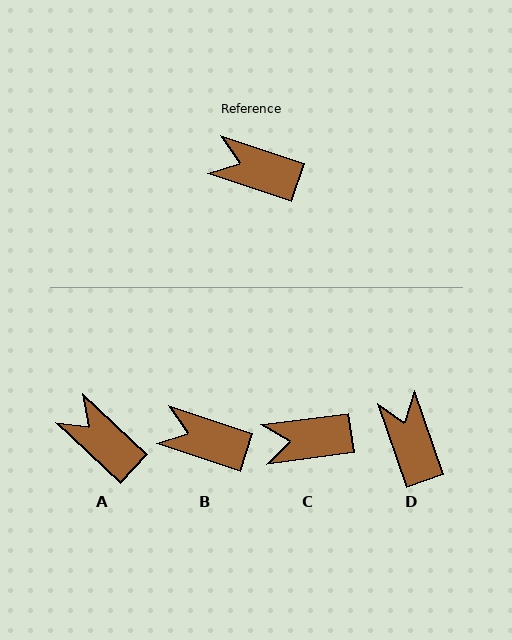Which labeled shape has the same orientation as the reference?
B.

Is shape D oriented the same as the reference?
No, it is off by about 52 degrees.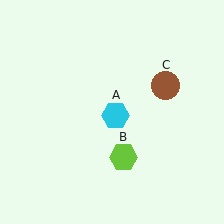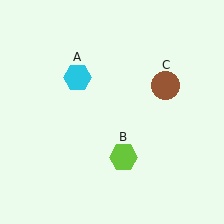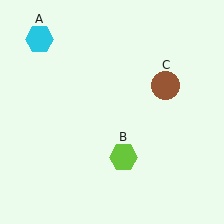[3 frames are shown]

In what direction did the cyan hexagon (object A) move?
The cyan hexagon (object A) moved up and to the left.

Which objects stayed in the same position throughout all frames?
Lime hexagon (object B) and brown circle (object C) remained stationary.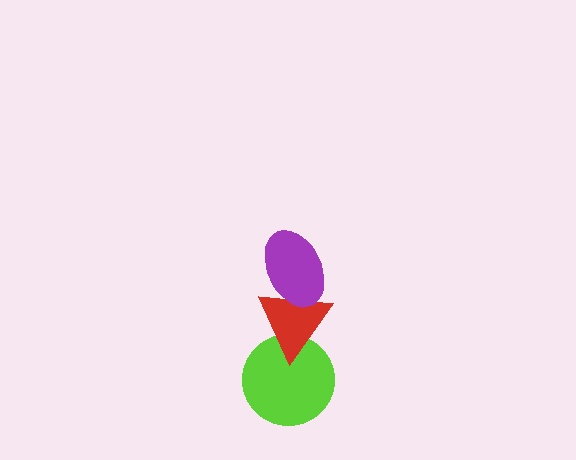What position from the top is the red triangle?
The red triangle is 2nd from the top.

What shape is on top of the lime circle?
The red triangle is on top of the lime circle.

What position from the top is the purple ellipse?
The purple ellipse is 1st from the top.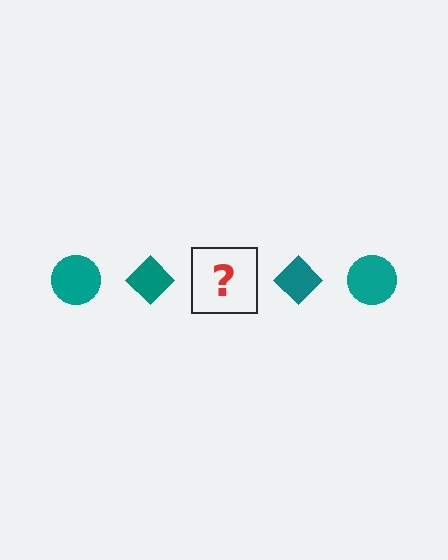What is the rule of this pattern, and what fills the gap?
The rule is that the pattern cycles through circle, diamond shapes in teal. The gap should be filled with a teal circle.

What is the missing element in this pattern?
The missing element is a teal circle.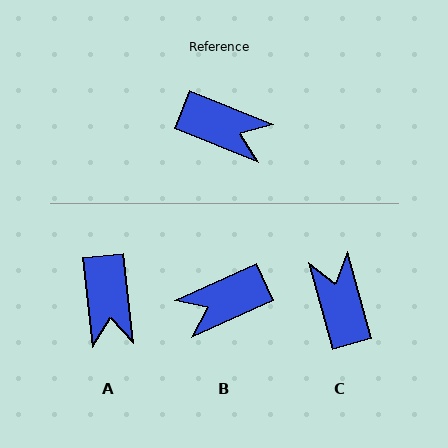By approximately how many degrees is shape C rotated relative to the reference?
Approximately 127 degrees counter-clockwise.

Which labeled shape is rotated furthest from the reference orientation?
B, about 134 degrees away.